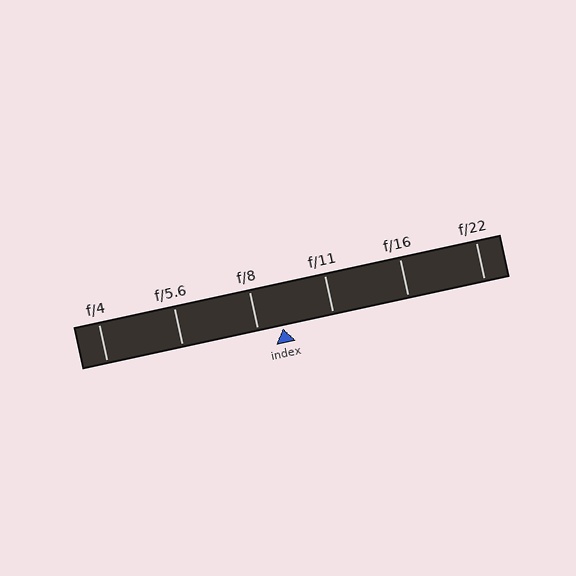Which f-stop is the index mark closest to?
The index mark is closest to f/8.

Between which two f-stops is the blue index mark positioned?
The index mark is between f/8 and f/11.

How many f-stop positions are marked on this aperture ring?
There are 6 f-stop positions marked.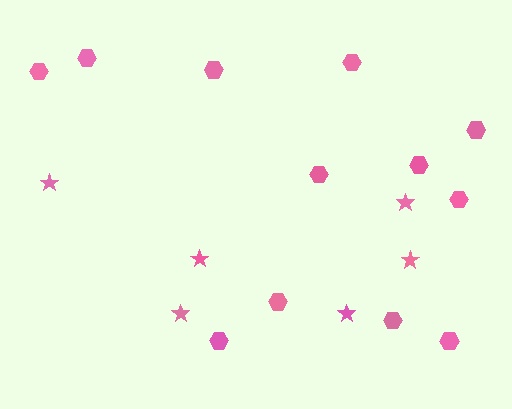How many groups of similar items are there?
There are 2 groups: one group of hexagons (12) and one group of stars (6).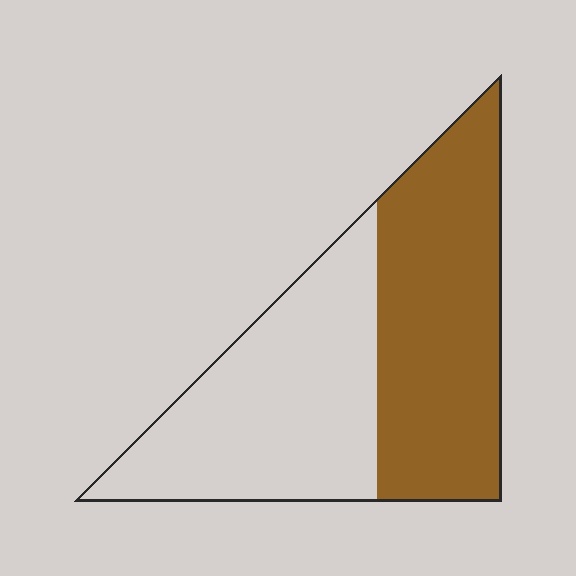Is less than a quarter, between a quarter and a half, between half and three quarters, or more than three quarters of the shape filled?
Between a quarter and a half.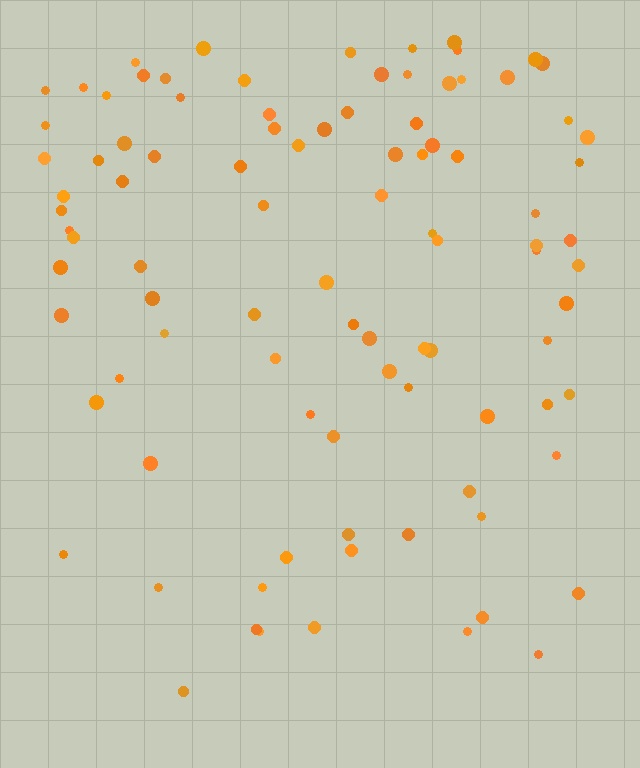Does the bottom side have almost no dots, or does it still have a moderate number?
Still a moderate number, just noticeably fewer than the top.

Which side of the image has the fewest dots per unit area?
The bottom.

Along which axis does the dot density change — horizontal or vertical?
Vertical.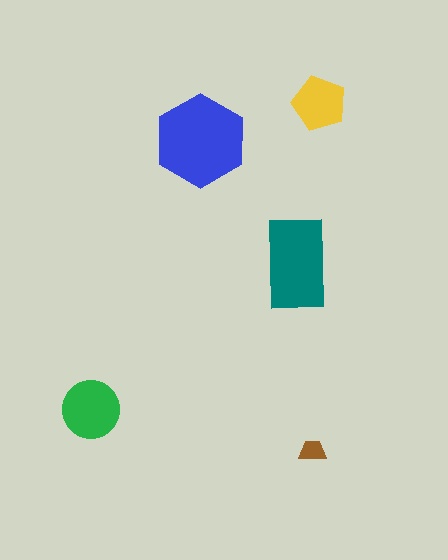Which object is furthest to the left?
The green circle is leftmost.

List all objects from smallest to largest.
The brown trapezoid, the yellow pentagon, the green circle, the teal rectangle, the blue hexagon.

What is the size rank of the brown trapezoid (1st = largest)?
5th.